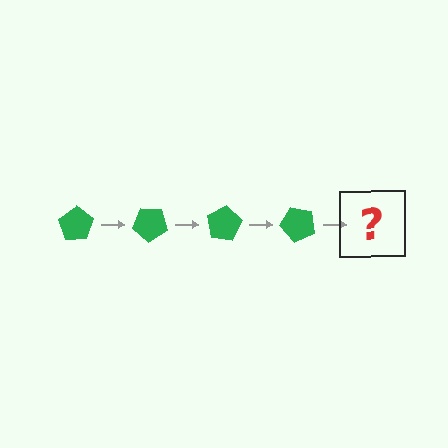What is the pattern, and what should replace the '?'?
The pattern is that the pentagon rotates 40 degrees each step. The '?' should be a green pentagon rotated 160 degrees.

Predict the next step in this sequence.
The next step is a green pentagon rotated 160 degrees.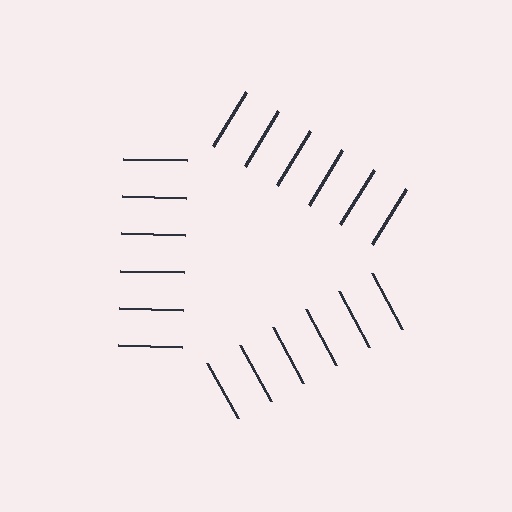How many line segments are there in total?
18 — 6 along each of the 3 edges.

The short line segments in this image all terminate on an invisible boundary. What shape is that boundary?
An illusory triangle — the line segments terminate on its edges but no continuous stroke is drawn.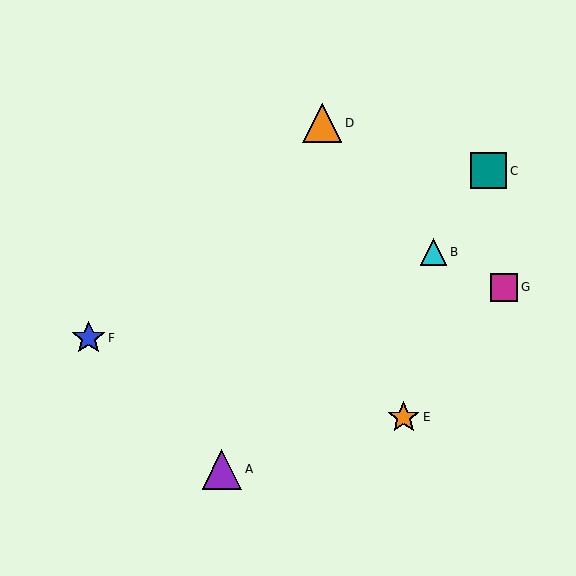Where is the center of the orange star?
The center of the orange star is at (404, 417).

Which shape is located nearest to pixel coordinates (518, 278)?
The magenta square (labeled G) at (504, 287) is nearest to that location.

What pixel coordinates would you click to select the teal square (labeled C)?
Click at (489, 171) to select the teal square C.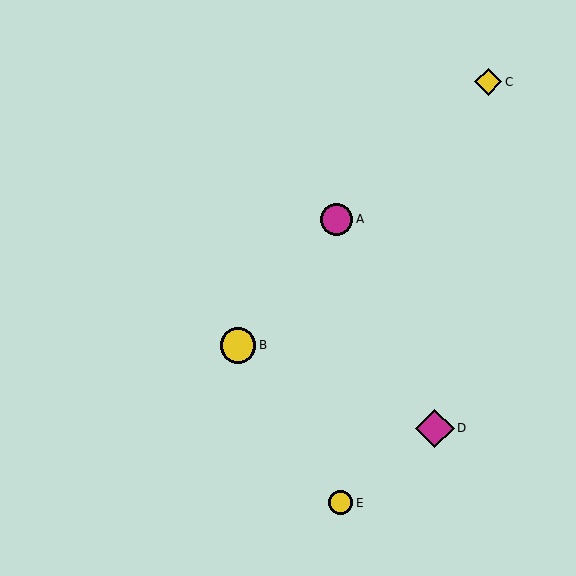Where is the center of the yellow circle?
The center of the yellow circle is at (238, 345).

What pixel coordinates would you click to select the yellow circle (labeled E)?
Click at (341, 503) to select the yellow circle E.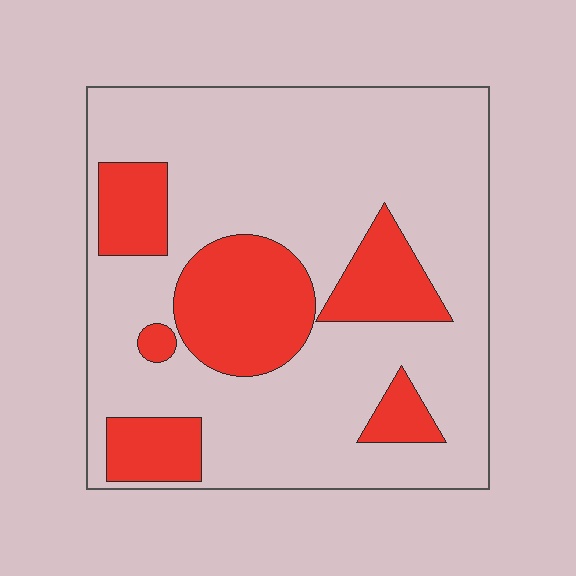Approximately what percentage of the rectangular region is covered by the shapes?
Approximately 25%.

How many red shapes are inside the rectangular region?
6.